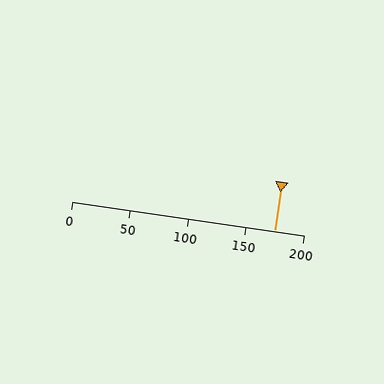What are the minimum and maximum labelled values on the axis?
The axis runs from 0 to 200.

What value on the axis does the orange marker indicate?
The marker indicates approximately 175.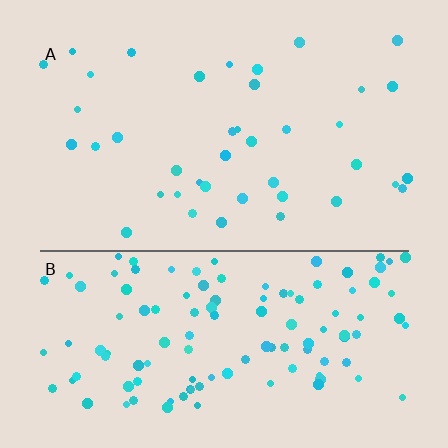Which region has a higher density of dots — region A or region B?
B (the bottom).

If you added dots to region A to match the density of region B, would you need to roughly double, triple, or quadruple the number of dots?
Approximately triple.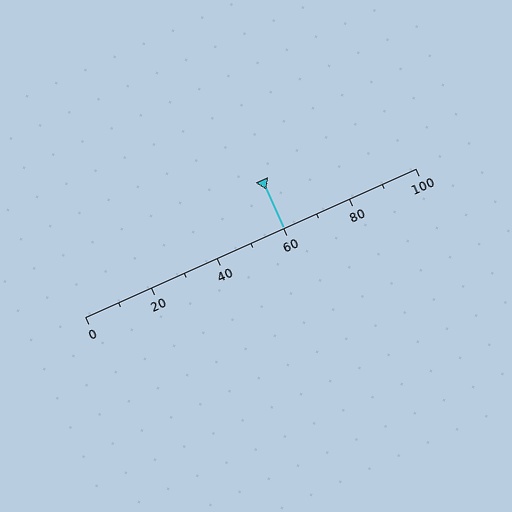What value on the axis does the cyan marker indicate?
The marker indicates approximately 60.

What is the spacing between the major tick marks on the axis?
The major ticks are spaced 20 apart.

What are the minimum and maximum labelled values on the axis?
The axis runs from 0 to 100.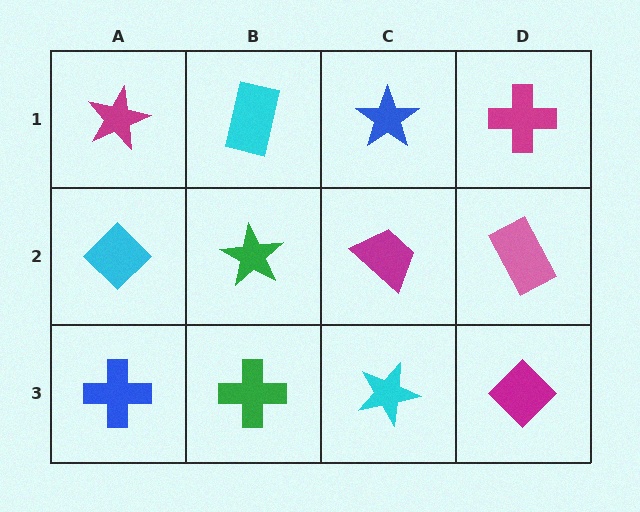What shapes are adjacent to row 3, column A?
A cyan diamond (row 2, column A), a green cross (row 3, column B).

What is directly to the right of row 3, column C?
A magenta diamond.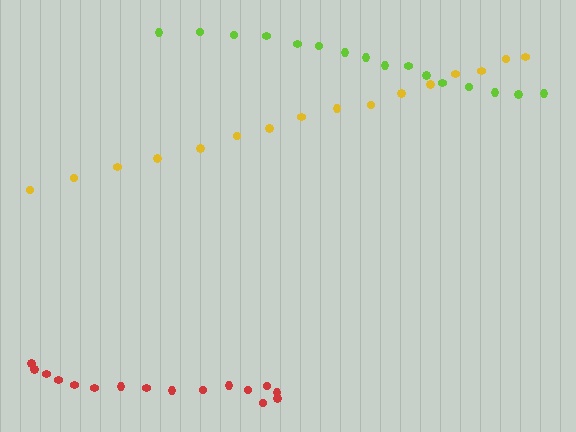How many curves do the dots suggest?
There are 3 distinct paths.